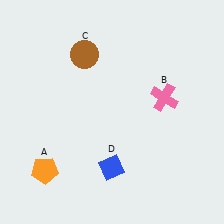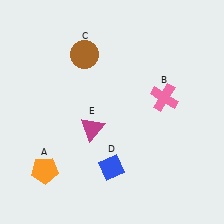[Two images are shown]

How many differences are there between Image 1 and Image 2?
There is 1 difference between the two images.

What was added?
A magenta triangle (E) was added in Image 2.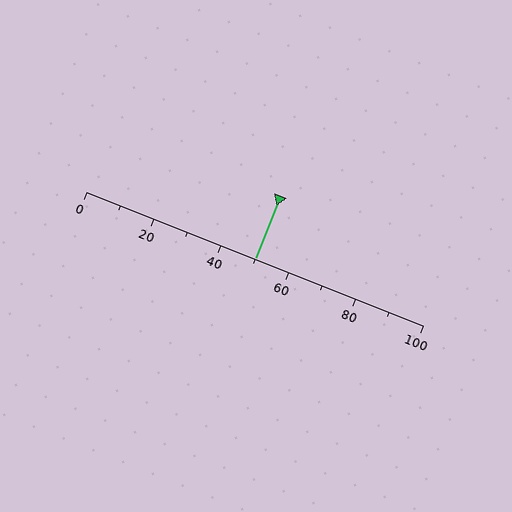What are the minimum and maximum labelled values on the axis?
The axis runs from 0 to 100.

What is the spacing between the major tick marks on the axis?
The major ticks are spaced 20 apart.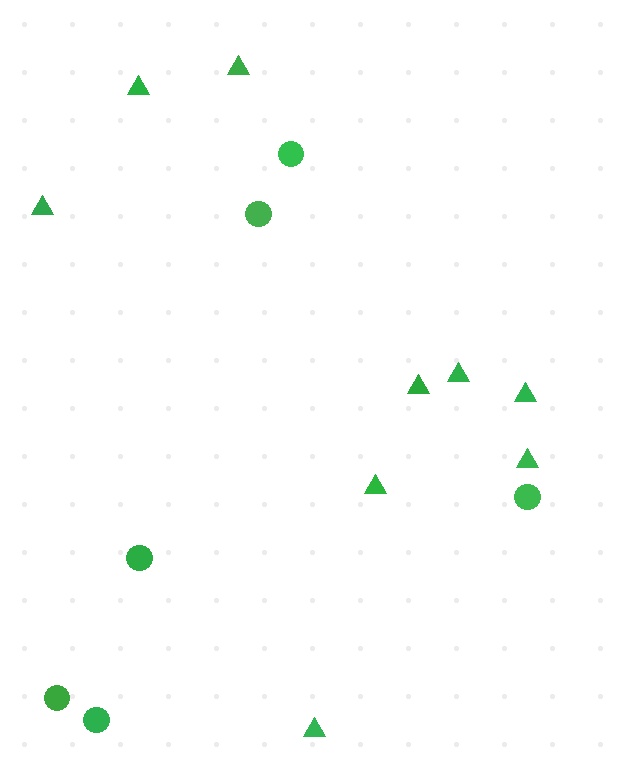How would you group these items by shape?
There are 2 groups: one group of triangles (9) and one group of circles (6).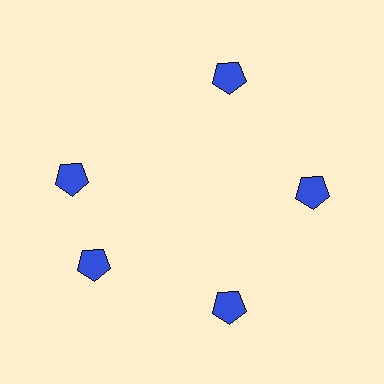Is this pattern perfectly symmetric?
No. The 5 blue pentagons are arranged in a ring, but one element near the 10 o'clock position is rotated out of alignment along the ring, breaking the 5-fold rotational symmetry.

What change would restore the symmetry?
The symmetry would be restored by rotating it back into even spacing with its neighbors so that all 5 pentagons sit at equal angles and equal distance from the center.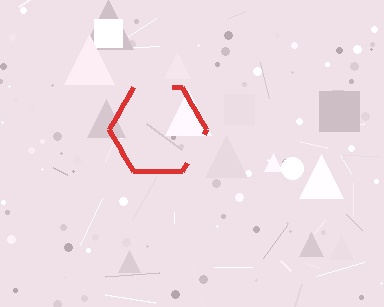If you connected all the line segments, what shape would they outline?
They would outline a hexagon.